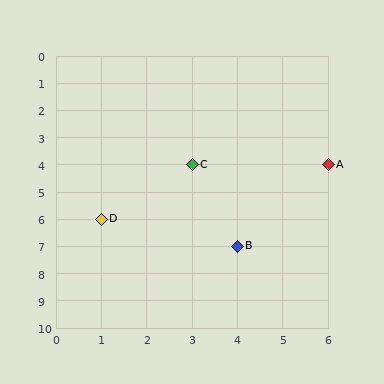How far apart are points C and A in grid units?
Points C and A are 3 columns apart.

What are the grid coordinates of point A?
Point A is at grid coordinates (6, 4).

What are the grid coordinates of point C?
Point C is at grid coordinates (3, 4).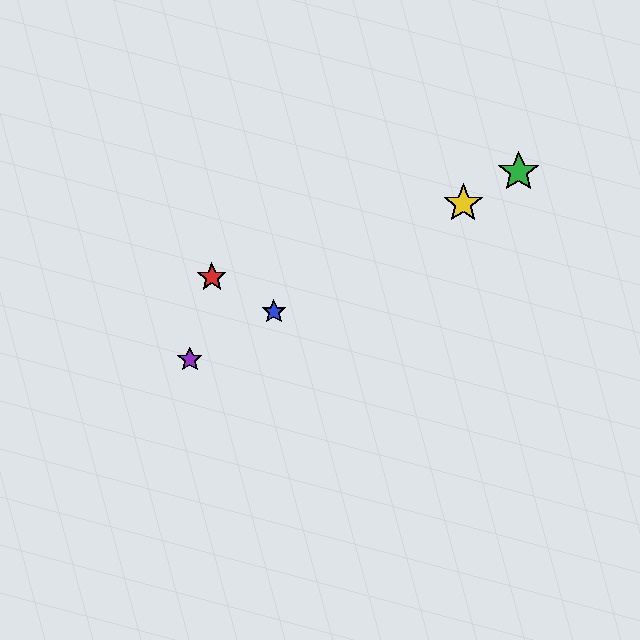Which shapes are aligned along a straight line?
The blue star, the green star, the yellow star, the purple star are aligned along a straight line.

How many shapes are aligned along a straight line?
4 shapes (the blue star, the green star, the yellow star, the purple star) are aligned along a straight line.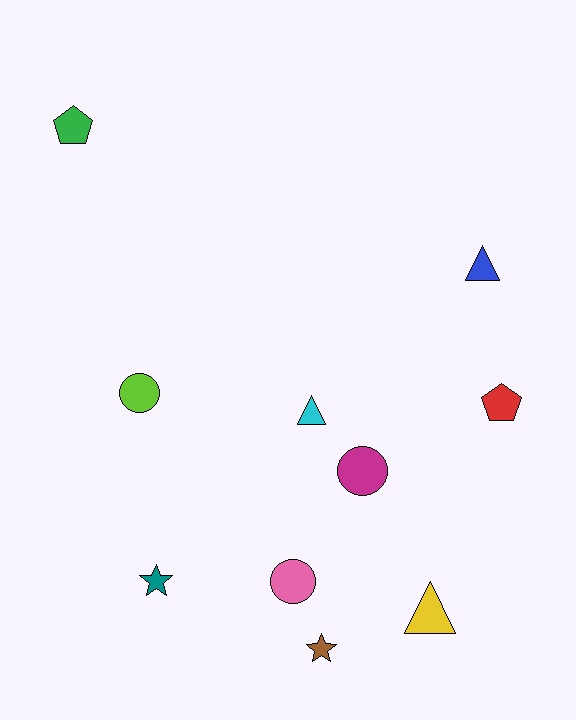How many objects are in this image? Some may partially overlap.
There are 10 objects.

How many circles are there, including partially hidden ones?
There are 3 circles.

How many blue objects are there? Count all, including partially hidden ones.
There is 1 blue object.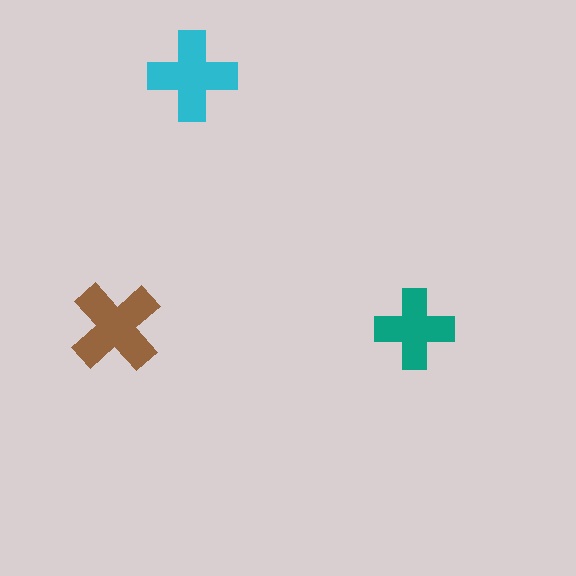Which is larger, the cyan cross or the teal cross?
The cyan one.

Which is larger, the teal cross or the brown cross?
The brown one.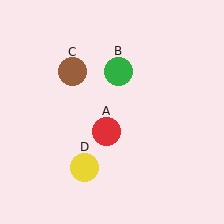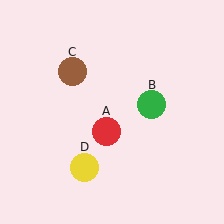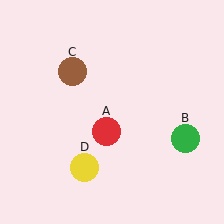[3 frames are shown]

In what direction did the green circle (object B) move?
The green circle (object B) moved down and to the right.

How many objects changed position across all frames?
1 object changed position: green circle (object B).